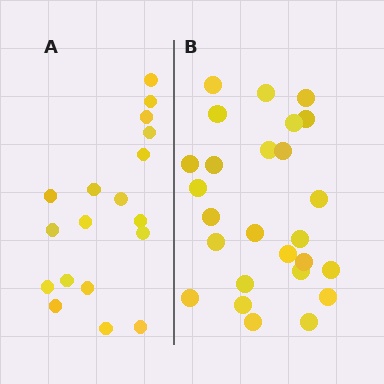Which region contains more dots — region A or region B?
Region B (the right region) has more dots.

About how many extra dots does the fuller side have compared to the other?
Region B has roughly 8 or so more dots than region A.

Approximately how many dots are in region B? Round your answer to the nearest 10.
About 30 dots. (The exact count is 26, which rounds to 30.)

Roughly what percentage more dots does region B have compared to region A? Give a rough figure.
About 45% more.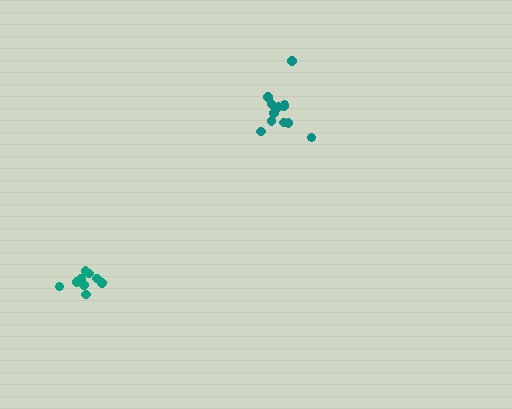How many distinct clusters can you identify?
There are 2 distinct clusters.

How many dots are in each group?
Group 1: 9 dots, Group 2: 12 dots (21 total).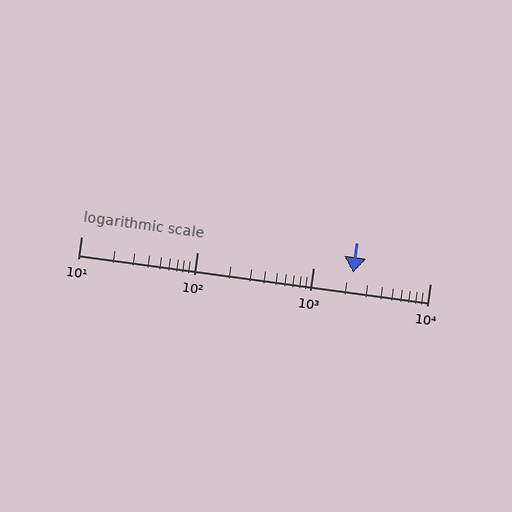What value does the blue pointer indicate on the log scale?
The pointer indicates approximately 2200.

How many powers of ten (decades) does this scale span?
The scale spans 3 decades, from 10 to 10000.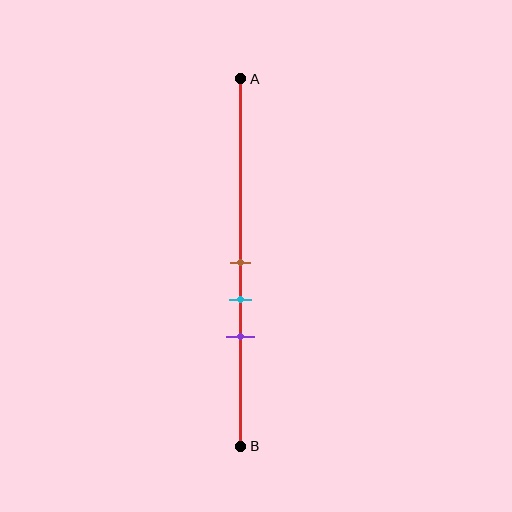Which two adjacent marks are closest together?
The brown and cyan marks are the closest adjacent pair.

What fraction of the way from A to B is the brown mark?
The brown mark is approximately 50% (0.5) of the way from A to B.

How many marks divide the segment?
There are 3 marks dividing the segment.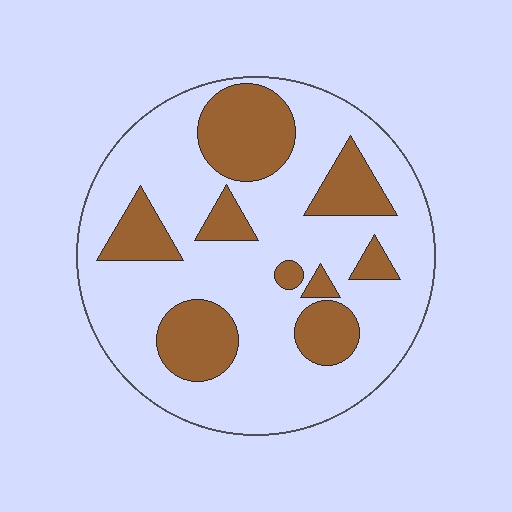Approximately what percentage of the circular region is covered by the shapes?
Approximately 30%.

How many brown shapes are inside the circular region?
9.